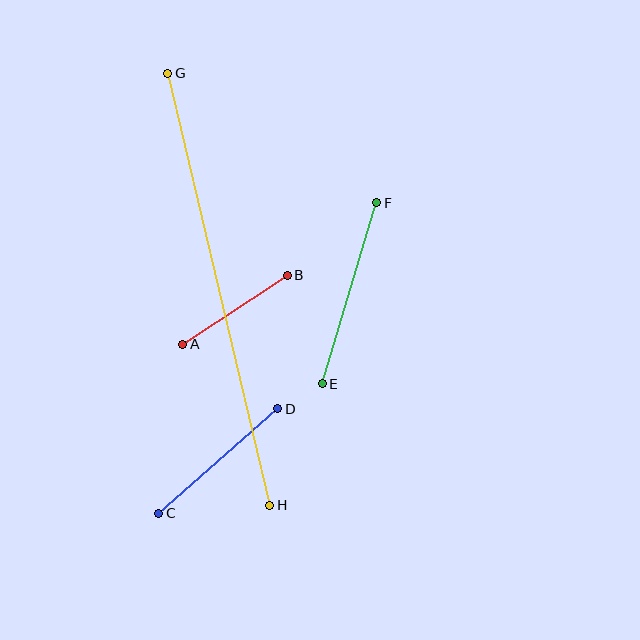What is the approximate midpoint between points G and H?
The midpoint is at approximately (219, 289) pixels.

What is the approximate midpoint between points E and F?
The midpoint is at approximately (349, 293) pixels.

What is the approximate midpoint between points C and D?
The midpoint is at approximately (218, 461) pixels.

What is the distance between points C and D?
The distance is approximately 158 pixels.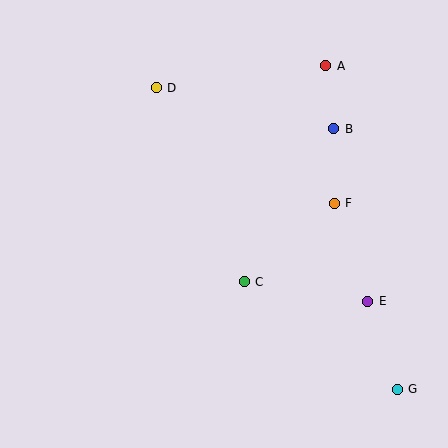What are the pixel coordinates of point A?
Point A is at (326, 66).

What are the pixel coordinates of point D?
Point D is at (156, 88).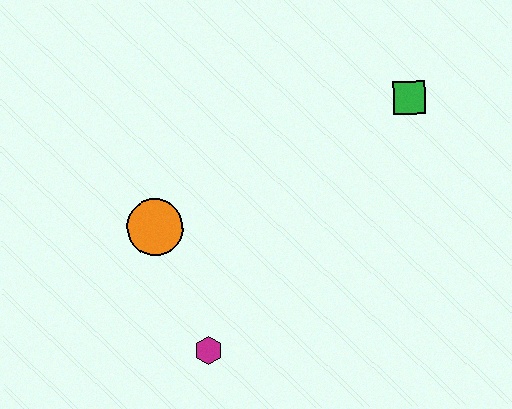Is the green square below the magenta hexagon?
No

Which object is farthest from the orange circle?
The green square is farthest from the orange circle.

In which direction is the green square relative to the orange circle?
The green square is to the right of the orange circle.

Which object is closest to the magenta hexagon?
The orange circle is closest to the magenta hexagon.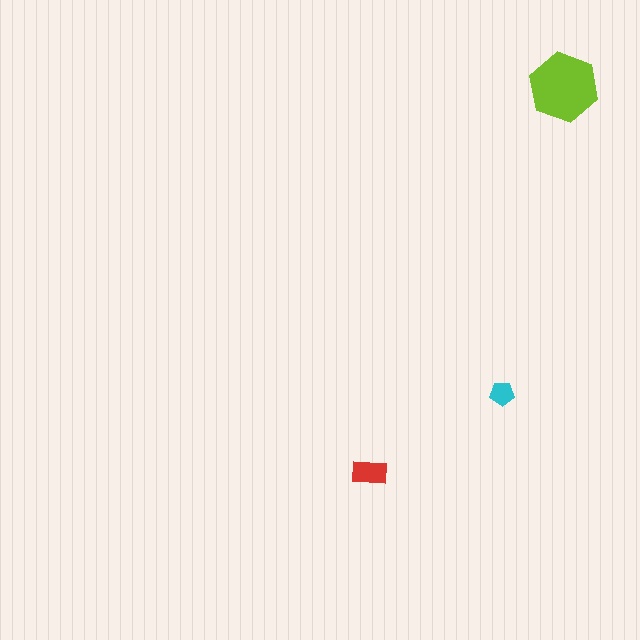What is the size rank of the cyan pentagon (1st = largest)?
3rd.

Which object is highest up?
The lime hexagon is topmost.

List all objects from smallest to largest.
The cyan pentagon, the red rectangle, the lime hexagon.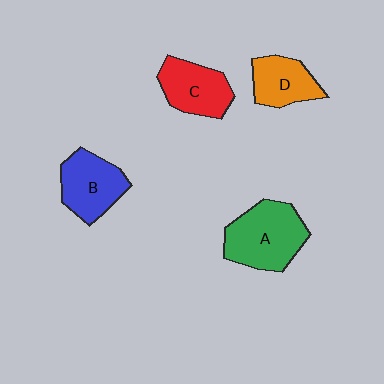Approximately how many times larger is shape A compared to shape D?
Approximately 1.6 times.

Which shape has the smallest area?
Shape D (orange).